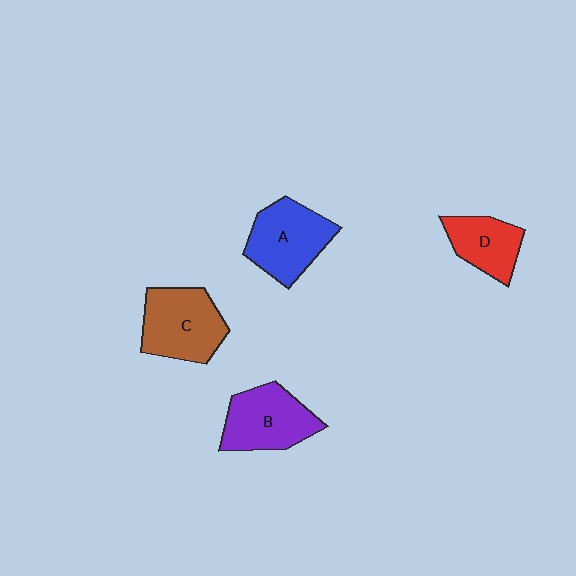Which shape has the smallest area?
Shape D (red).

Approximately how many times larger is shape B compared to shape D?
Approximately 1.4 times.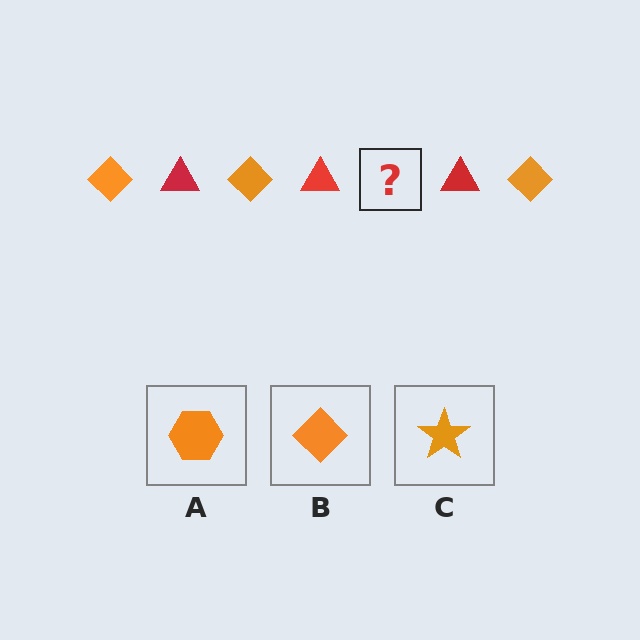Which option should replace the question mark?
Option B.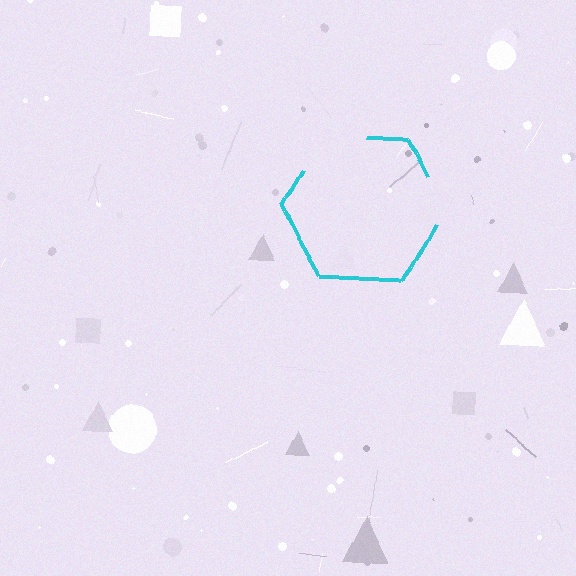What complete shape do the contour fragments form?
The contour fragments form a hexagon.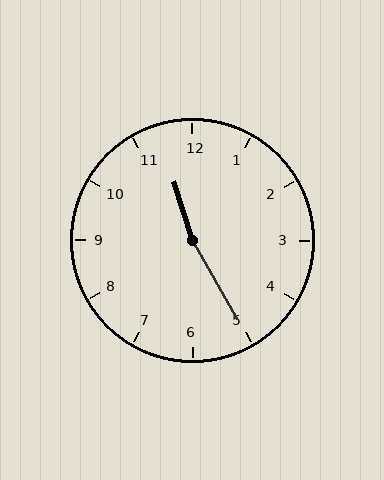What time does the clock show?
11:25.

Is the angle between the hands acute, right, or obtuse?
It is obtuse.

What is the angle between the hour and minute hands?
Approximately 168 degrees.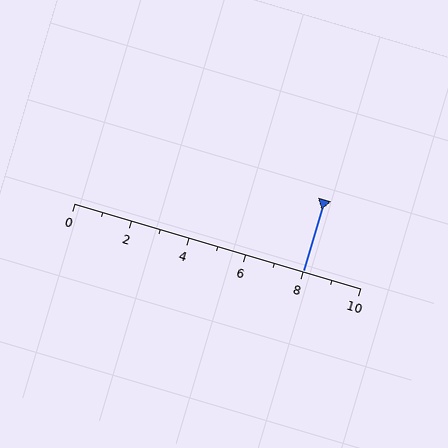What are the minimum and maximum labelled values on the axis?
The axis runs from 0 to 10.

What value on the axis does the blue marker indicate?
The marker indicates approximately 8.